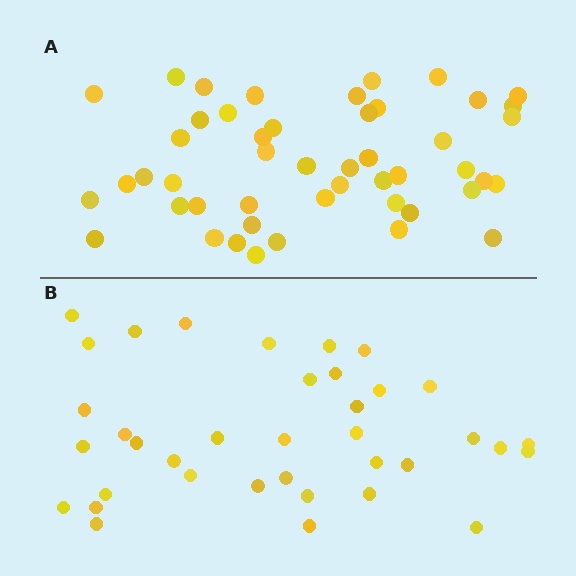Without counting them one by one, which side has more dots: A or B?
Region A (the top region) has more dots.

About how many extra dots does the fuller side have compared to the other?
Region A has roughly 12 or so more dots than region B.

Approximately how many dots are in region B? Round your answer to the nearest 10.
About 40 dots. (The exact count is 37, which rounds to 40.)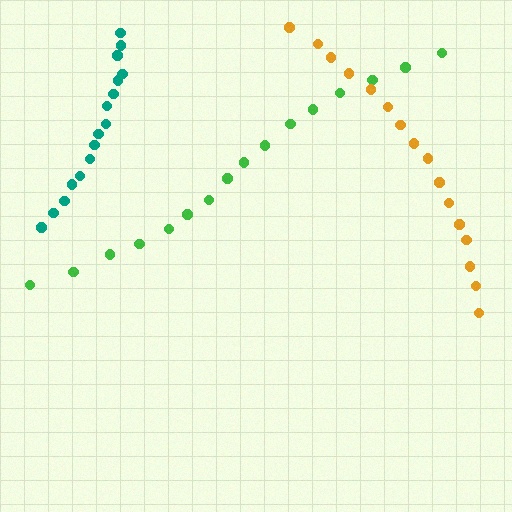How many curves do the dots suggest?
There are 3 distinct paths.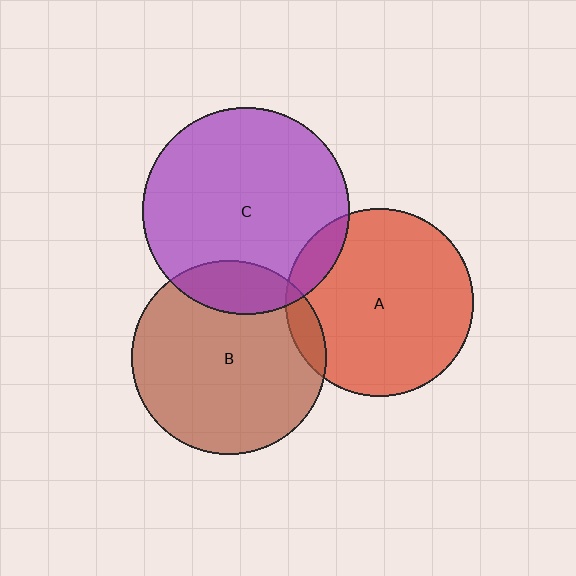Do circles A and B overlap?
Yes.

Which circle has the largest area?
Circle C (purple).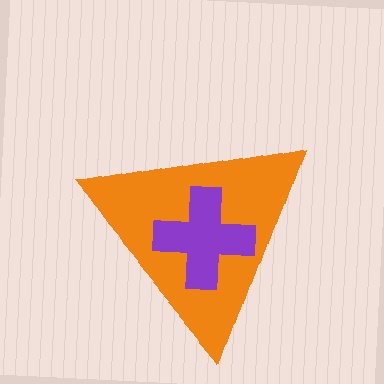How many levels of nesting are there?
2.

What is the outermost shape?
The orange triangle.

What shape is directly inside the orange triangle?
The purple cross.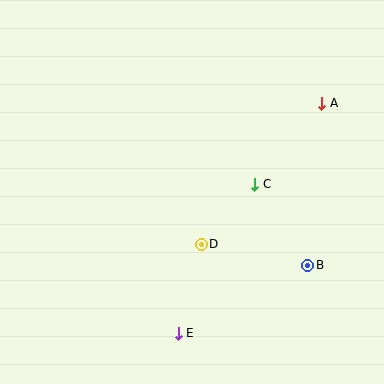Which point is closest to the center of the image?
Point D at (201, 244) is closest to the center.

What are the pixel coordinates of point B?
Point B is at (308, 265).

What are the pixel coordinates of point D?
Point D is at (201, 244).